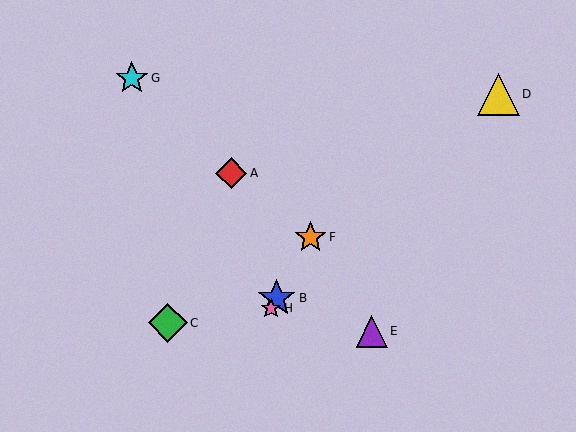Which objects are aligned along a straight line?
Objects B, F, H are aligned along a straight line.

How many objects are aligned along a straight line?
3 objects (B, F, H) are aligned along a straight line.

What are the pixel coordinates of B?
Object B is at (277, 298).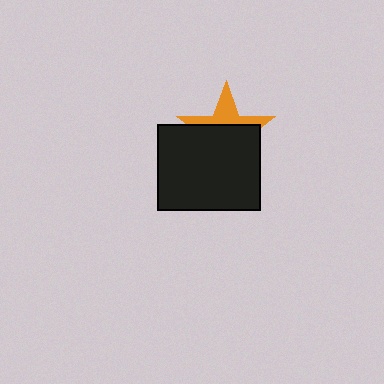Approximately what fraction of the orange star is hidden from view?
Roughly 64% of the orange star is hidden behind the black rectangle.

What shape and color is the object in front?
The object in front is a black rectangle.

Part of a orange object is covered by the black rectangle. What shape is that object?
It is a star.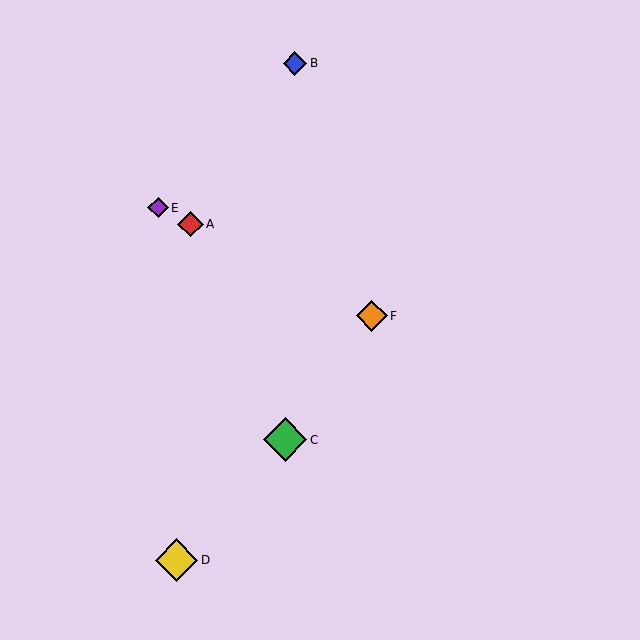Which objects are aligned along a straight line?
Objects A, E, F are aligned along a straight line.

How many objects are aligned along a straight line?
3 objects (A, E, F) are aligned along a straight line.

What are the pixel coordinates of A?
Object A is at (191, 224).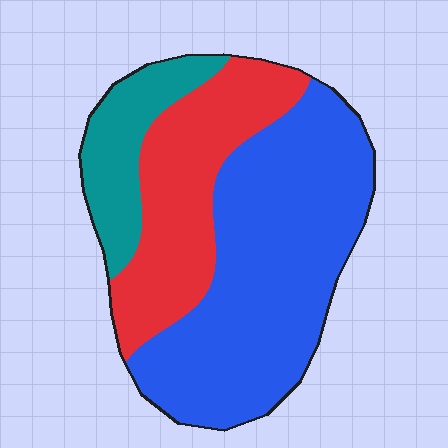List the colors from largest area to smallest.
From largest to smallest: blue, red, teal.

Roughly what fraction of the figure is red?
Red takes up about one third (1/3) of the figure.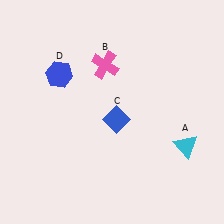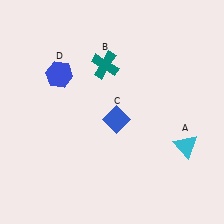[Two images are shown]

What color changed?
The cross (B) changed from pink in Image 1 to teal in Image 2.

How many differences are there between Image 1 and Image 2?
There is 1 difference between the two images.